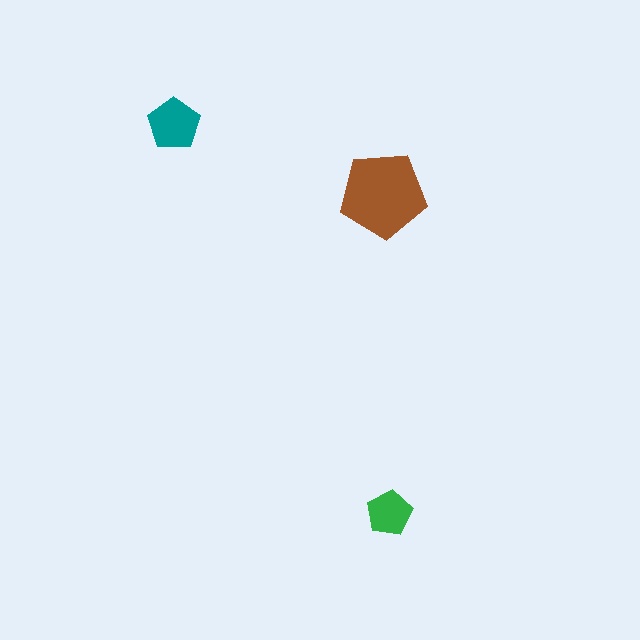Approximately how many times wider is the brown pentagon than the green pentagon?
About 2 times wider.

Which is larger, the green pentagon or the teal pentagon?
The teal one.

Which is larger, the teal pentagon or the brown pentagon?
The brown one.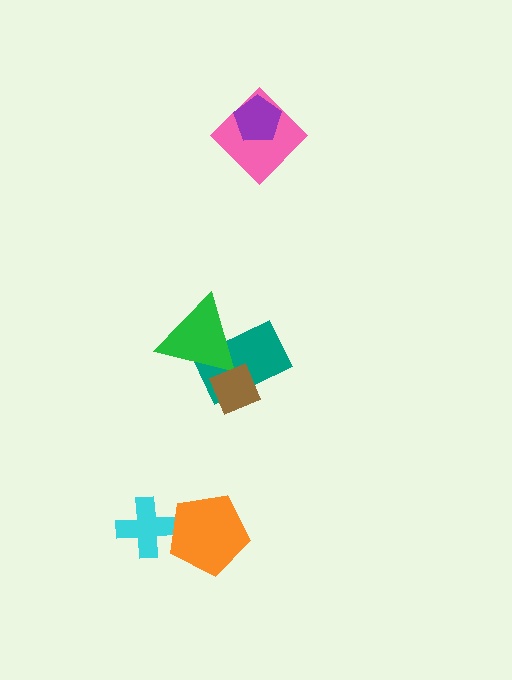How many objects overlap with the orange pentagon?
1 object overlaps with the orange pentagon.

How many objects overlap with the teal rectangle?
2 objects overlap with the teal rectangle.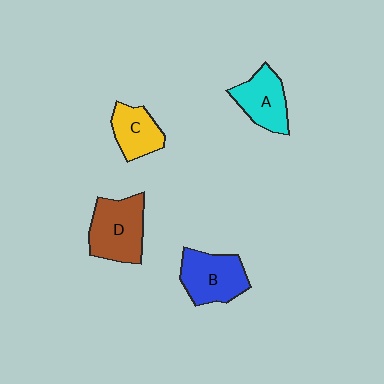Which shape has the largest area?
Shape D (brown).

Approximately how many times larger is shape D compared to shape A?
Approximately 1.3 times.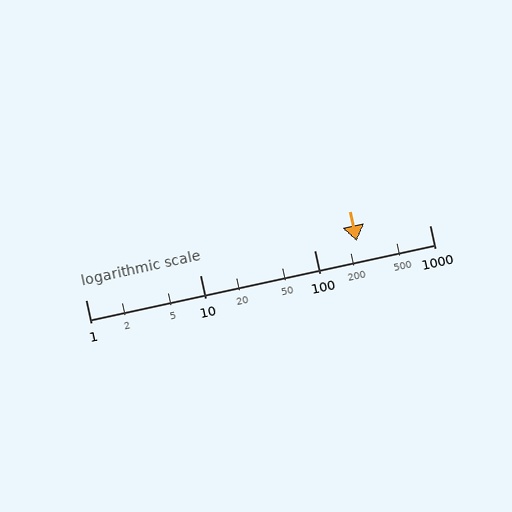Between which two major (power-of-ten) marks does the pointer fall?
The pointer is between 100 and 1000.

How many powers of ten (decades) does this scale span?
The scale spans 3 decades, from 1 to 1000.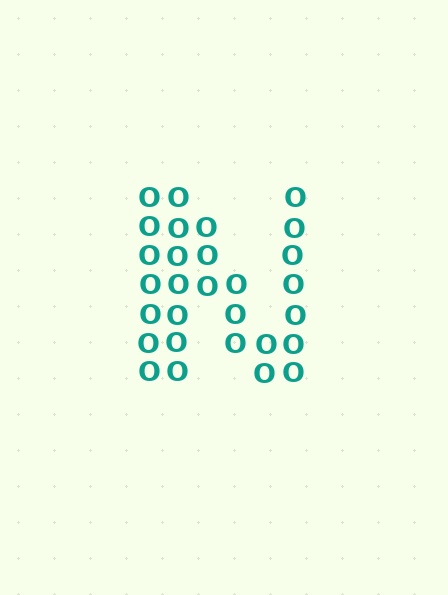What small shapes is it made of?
It is made of small letter O's.